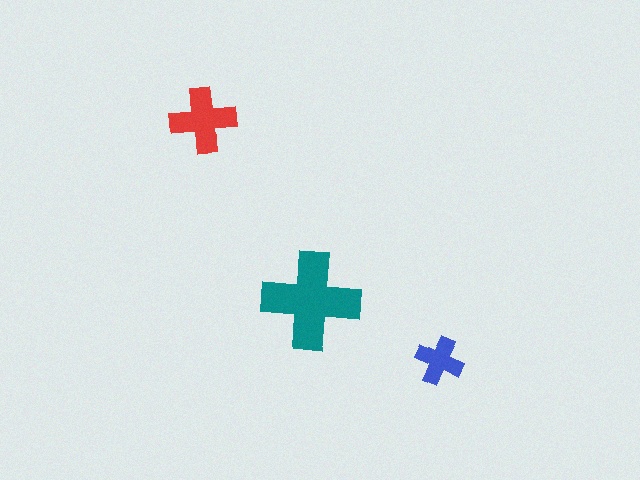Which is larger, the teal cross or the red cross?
The teal one.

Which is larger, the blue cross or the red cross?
The red one.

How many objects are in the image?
There are 3 objects in the image.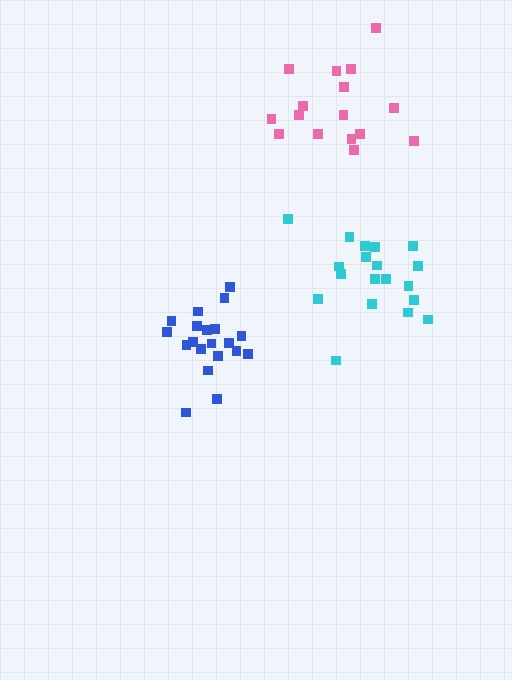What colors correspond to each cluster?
The clusters are colored: blue, pink, cyan.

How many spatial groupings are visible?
There are 3 spatial groupings.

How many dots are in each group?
Group 1: 20 dots, Group 2: 16 dots, Group 3: 19 dots (55 total).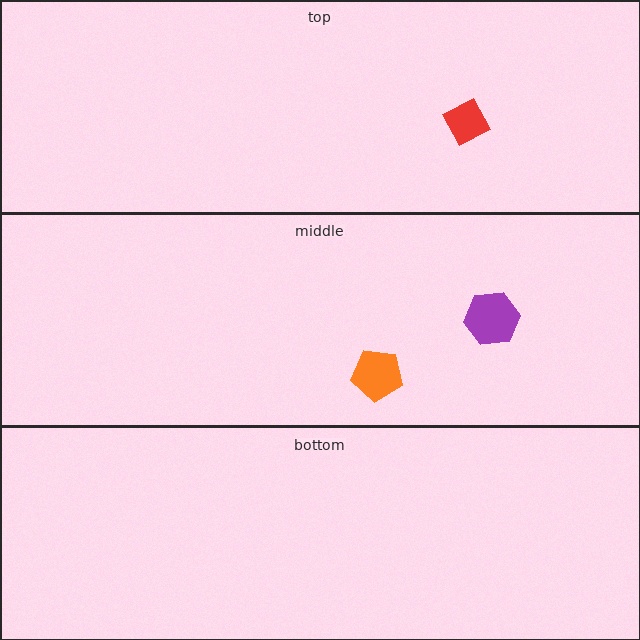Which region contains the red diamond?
The top region.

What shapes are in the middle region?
The purple hexagon, the orange pentagon.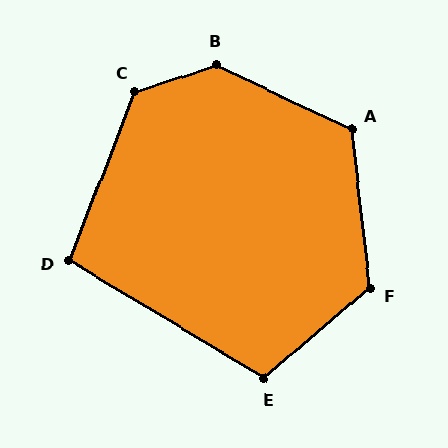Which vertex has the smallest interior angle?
D, at approximately 100 degrees.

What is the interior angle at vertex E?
Approximately 108 degrees (obtuse).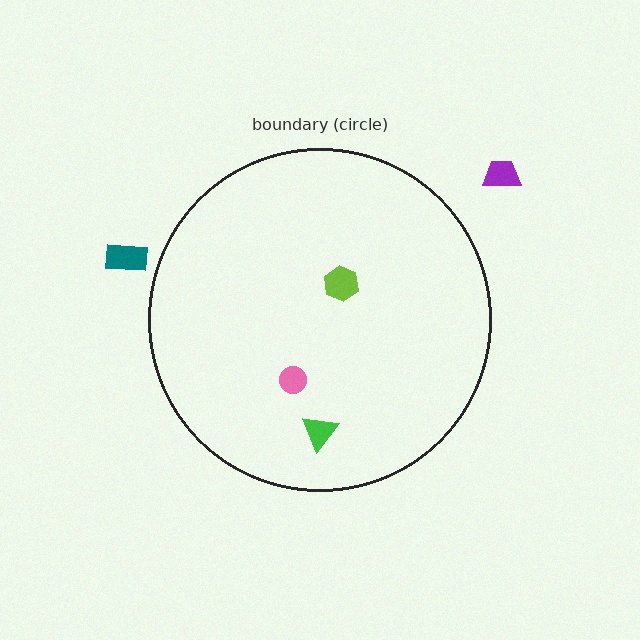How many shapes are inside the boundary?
3 inside, 2 outside.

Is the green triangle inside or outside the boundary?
Inside.